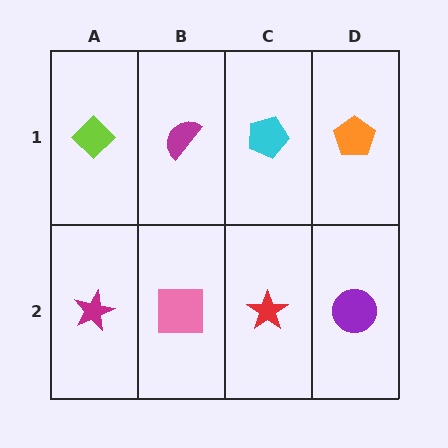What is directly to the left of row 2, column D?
A red star.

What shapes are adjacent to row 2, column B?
A magenta semicircle (row 1, column B), a magenta star (row 2, column A), a red star (row 2, column C).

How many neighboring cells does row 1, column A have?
2.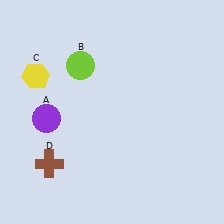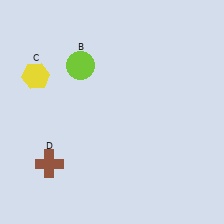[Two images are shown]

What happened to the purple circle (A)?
The purple circle (A) was removed in Image 2. It was in the bottom-left area of Image 1.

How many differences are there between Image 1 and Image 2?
There is 1 difference between the two images.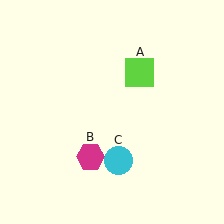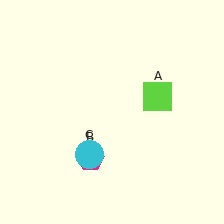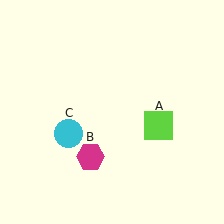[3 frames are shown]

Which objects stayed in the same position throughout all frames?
Magenta hexagon (object B) remained stationary.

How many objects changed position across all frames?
2 objects changed position: lime square (object A), cyan circle (object C).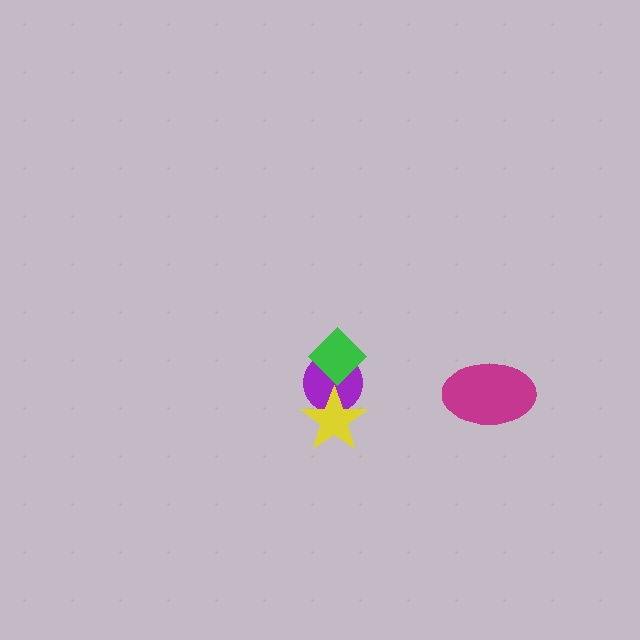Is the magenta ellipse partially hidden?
No, no other shape covers it.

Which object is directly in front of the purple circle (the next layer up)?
The yellow star is directly in front of the purple circle.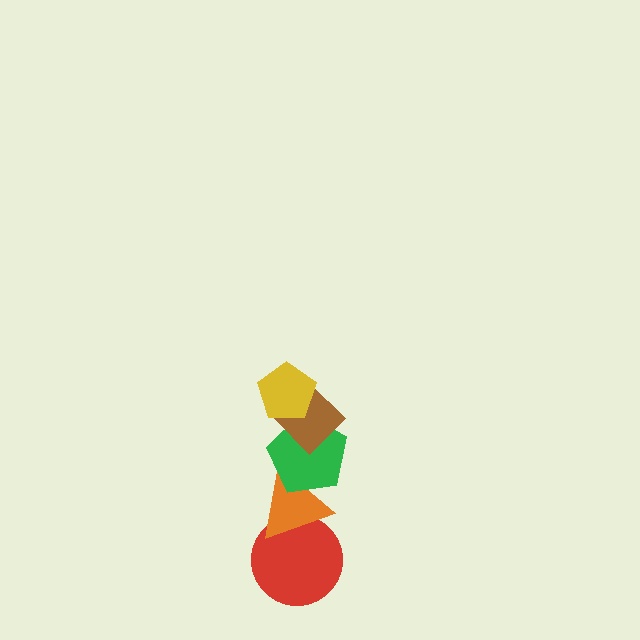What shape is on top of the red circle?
The orange triangle is on top of the red circle.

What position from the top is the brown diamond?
The brown diamond is 2nd from the top.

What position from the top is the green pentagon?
The green pentagon is 3rd from the top.